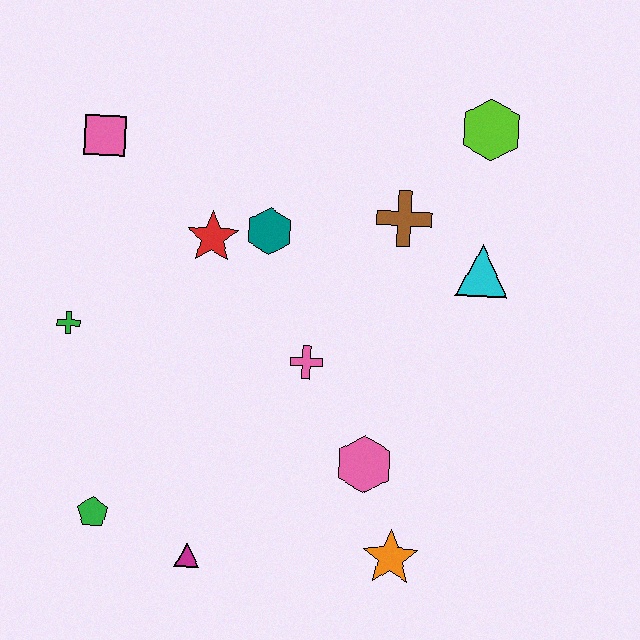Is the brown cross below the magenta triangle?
No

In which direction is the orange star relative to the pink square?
The orange star is below the pink square.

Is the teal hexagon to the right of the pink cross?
No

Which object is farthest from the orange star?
The pink square is farthest from the orange star.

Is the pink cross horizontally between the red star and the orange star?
Yes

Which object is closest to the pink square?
The red star is closest to the pink square.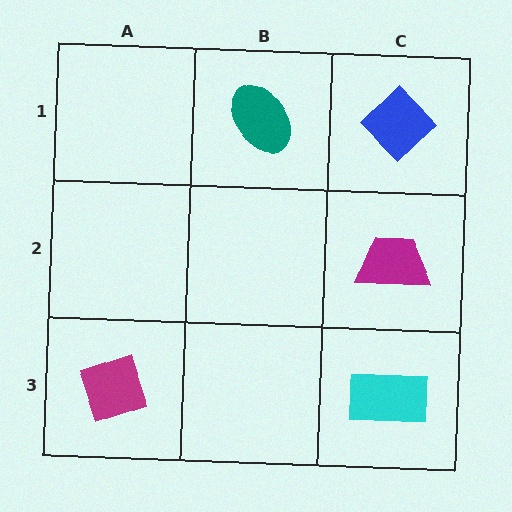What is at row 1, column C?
A blue diamond.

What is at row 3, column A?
A magenta diamond.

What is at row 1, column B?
A teal ellipse.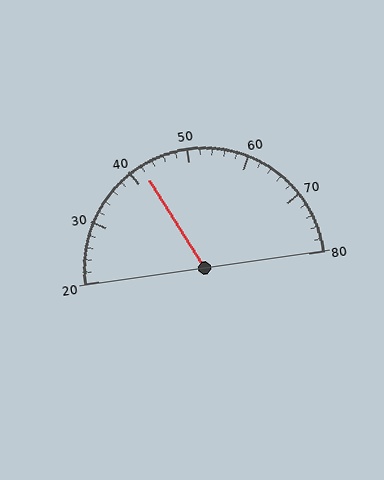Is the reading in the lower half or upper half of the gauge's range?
The reading is in the lower half of the range (20 to 80).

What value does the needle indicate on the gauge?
The needle indicates approximately 42.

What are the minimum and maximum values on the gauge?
The gauge ranges from 20 to 80.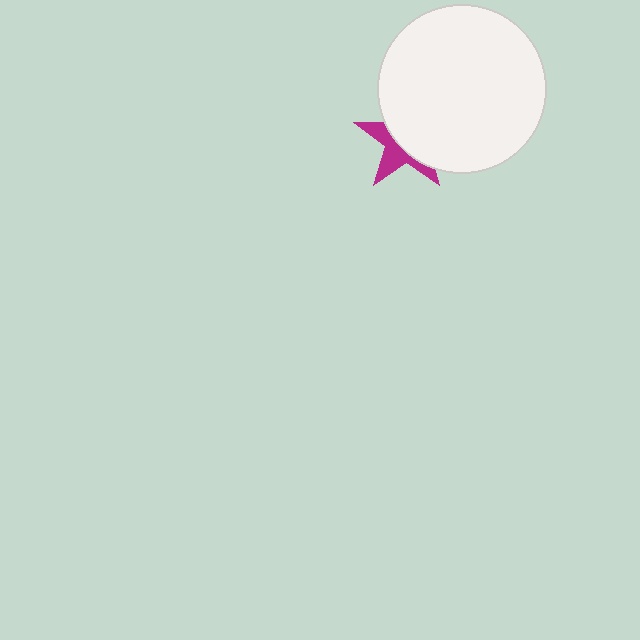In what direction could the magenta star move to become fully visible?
The magenta star could move toward the lower-left. That would shift it out from behind the white circle entirely.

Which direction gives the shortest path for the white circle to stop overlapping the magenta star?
Moving toward the upper-right gives the shortest separation.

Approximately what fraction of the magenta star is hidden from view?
Roughly 60% of the magenta star is hidden behind the white circle.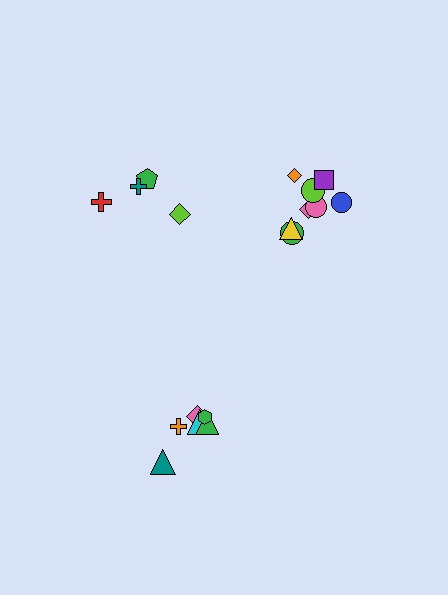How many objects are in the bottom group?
There are 6 objects.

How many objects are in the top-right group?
There are 8 objects.